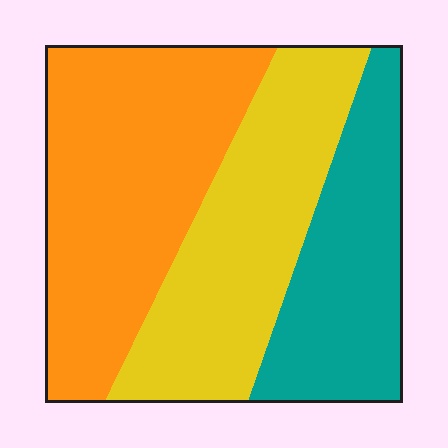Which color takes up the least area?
Teal, at roughly 25%.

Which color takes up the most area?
Orange, at roughly 40%.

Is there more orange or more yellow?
Orange.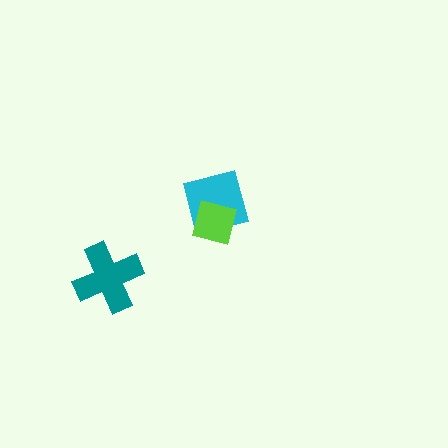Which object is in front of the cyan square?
The lime square is in front of the cyan square.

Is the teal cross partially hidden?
No, no other shape covers it.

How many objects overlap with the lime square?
1 object overlaps with the lime square.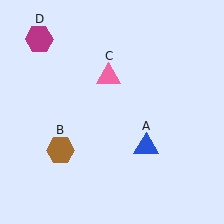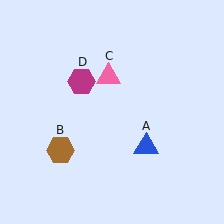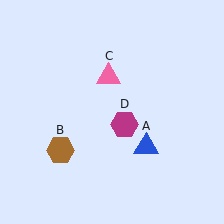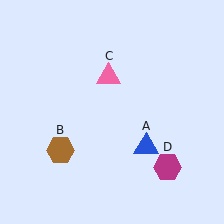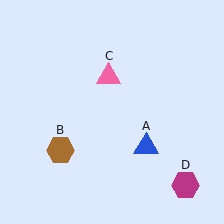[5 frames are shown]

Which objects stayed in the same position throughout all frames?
Blue triangle (object A) and brown hexagon (object B) and pink triangle (object C) remained stationary.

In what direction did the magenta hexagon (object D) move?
The magenta hexagon (object D) moved down and to the right.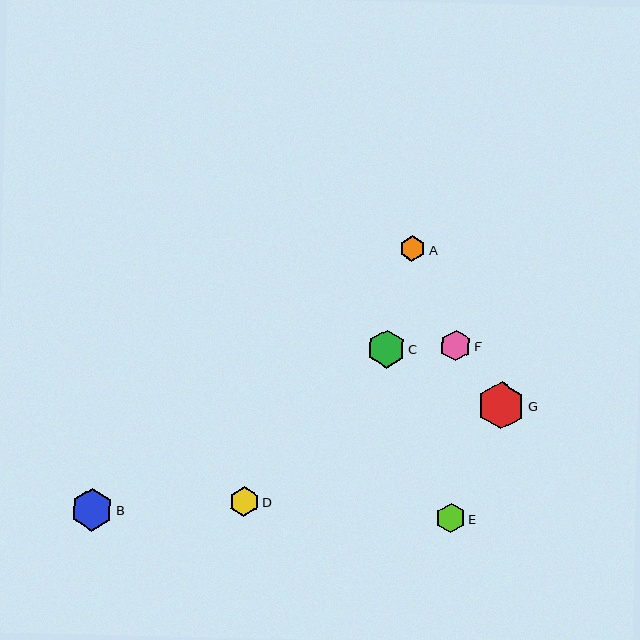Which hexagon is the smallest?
Hexagon A is the smallest with a size of approximately 26 pixels.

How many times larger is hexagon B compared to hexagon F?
Hexagon B is approximately 1.4 times the size of hexagon F.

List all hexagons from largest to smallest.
From largest to smallest: G, B, C, F, D, E, A.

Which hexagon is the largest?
Hexagon G is the largest with a size of approximately 47 pixels.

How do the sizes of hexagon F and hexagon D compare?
Hexagon F and hexagon D are approximately the same size.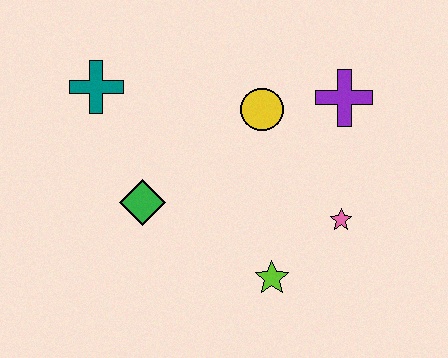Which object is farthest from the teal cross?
The pink star is farthest from the teal cross.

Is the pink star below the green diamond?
Yes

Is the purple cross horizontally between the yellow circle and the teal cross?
No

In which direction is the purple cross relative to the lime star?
The purple cross is above the lime star.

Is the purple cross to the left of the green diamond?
No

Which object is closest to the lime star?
The pink star is closest to the lime star.